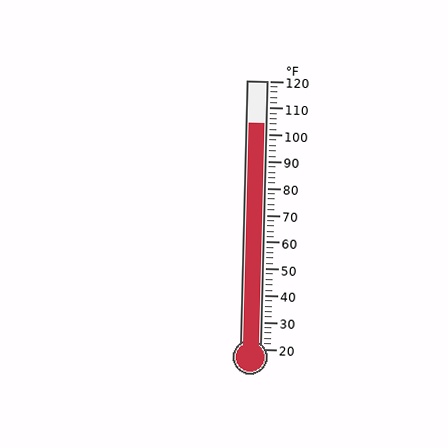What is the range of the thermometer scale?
The thermometer scale ranges from 20°F to 120°F.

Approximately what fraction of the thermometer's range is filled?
The thermometer is filled to approximately 85% of its range.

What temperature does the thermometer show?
The thermometer shows approximately 104°F.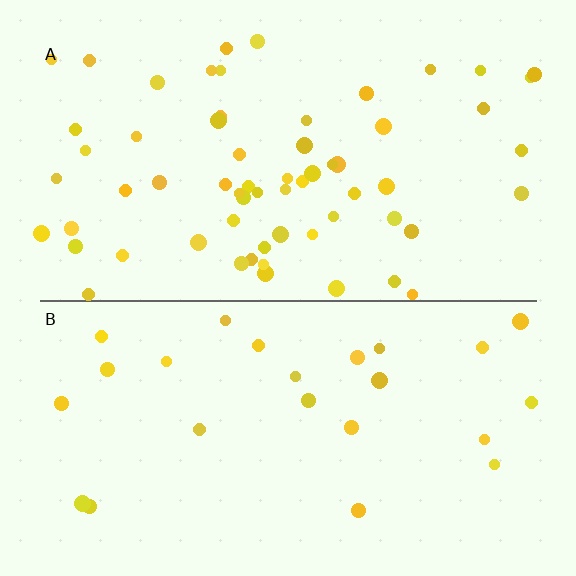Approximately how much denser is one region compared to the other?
Approximately 2.6× — region A over region B.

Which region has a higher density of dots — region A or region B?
A (the top).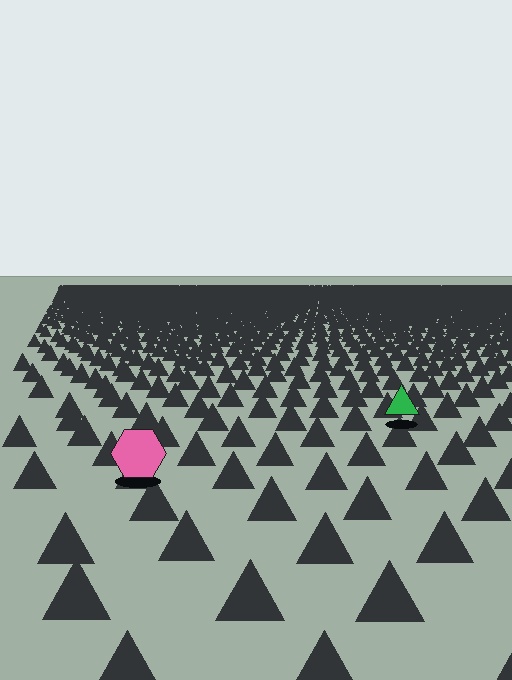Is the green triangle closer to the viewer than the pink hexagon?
No. The pink hexagon is closer — you can tell from the texture gradient: the ground texture is coarser near it.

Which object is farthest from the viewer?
The green triangle is farthest from the viewer. It appears smaller and the ground texture around it is denser.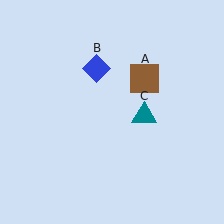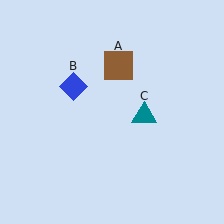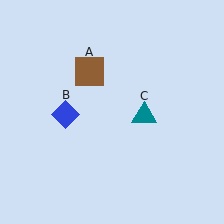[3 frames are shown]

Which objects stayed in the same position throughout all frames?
Teal triangle (object C) remained stationary.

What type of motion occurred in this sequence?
The brown square (object A), blue diamond (object B) rotated counterclockwise around the center of the scene.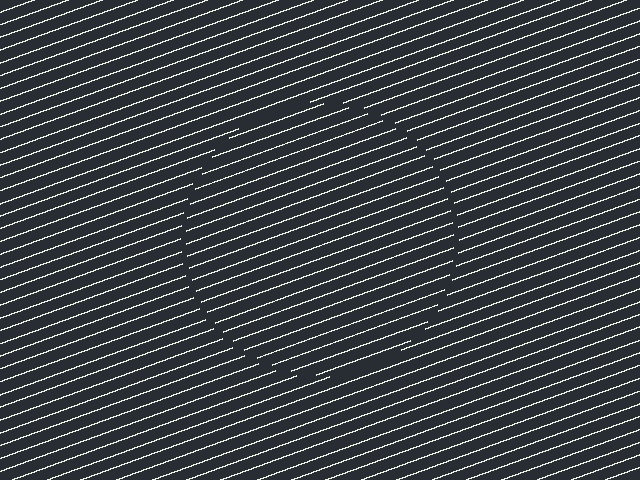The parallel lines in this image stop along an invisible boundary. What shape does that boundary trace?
An illusory circle. The interior of the shape contains the same grating, shifted by half a period — the contour is defined by the phase discontinuity where line-ends from the inner and outer gratings abut.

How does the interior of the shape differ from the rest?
The interior of the shape contains the same grating, shifted by half a period — the contour is defined by the phase discontinuity where line-ends from the inner and outer gratings abut.